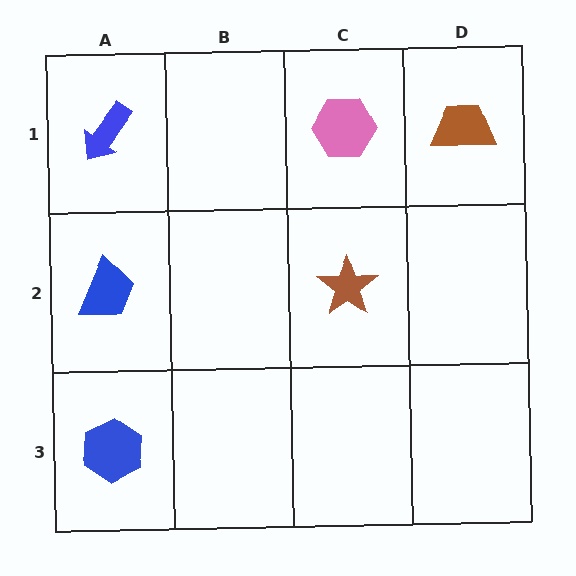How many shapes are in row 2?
2 shapes.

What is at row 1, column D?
A brown trapezoid.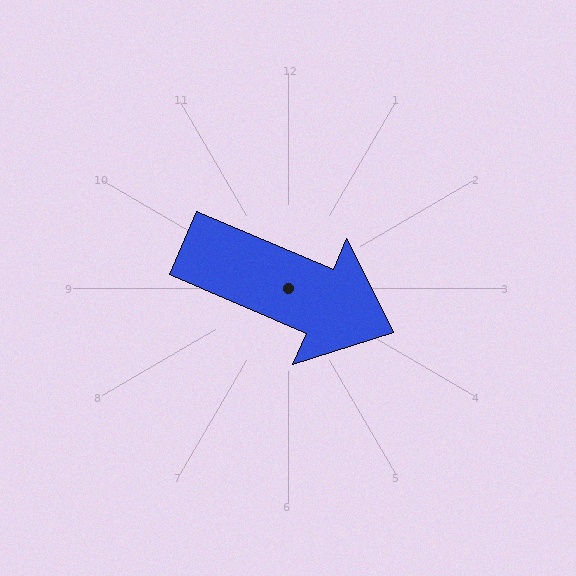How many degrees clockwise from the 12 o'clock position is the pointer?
Approximately 113 degrees.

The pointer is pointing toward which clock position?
Roughly 4 o'clock.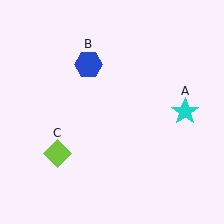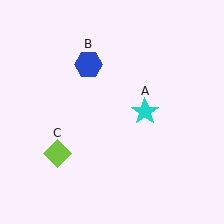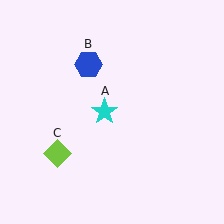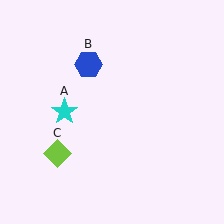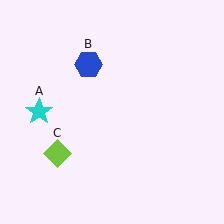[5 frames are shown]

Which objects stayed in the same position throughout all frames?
Blue hexagon (object B) and lime diamond (object C) remained stationary.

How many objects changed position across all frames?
1 object changed position: cyan star (object A).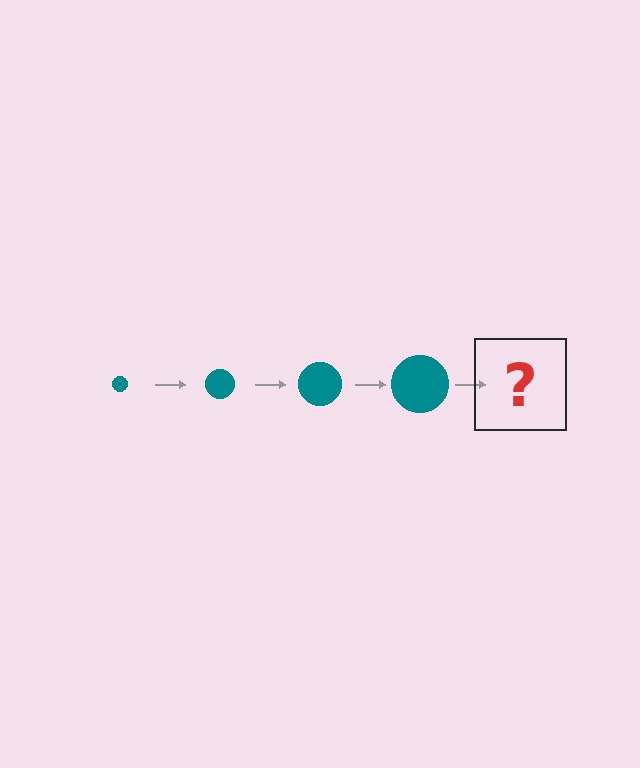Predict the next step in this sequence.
The next step is a teal circle, larger than the previous one.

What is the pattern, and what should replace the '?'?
The pattern is that the circle gets progressively larger each step. The '?' should be a teal circle, larger than the previous one.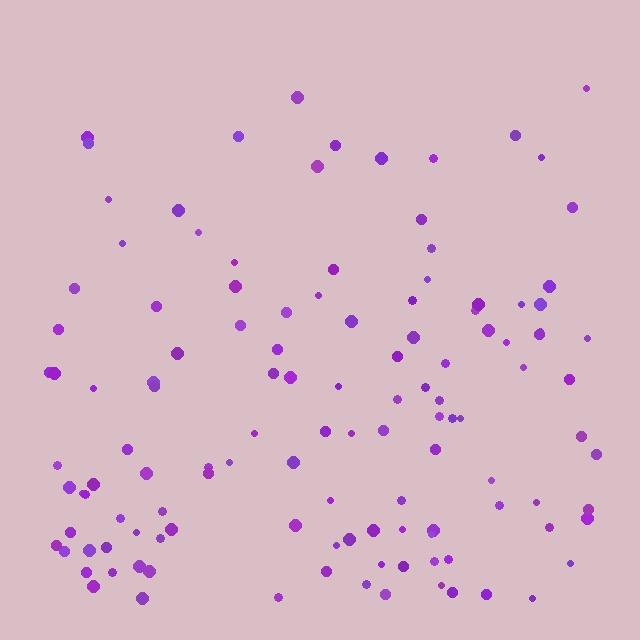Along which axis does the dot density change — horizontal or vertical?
Vertical.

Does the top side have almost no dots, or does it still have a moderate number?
Still a moderate number, just noticeably fewer than the bottom.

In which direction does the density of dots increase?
From top to bottom, with the bottom side densest.